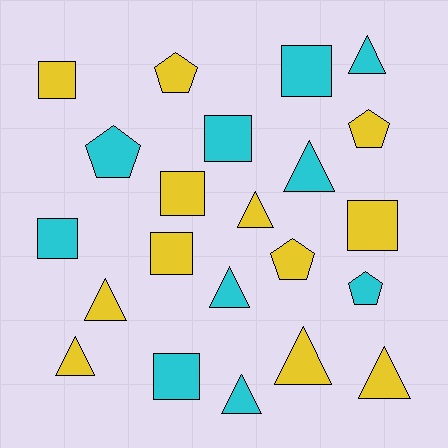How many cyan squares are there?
There are 4 cyan squares.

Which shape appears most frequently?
Triangle, with 9 objects.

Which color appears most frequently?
Yellow, with 12 objects.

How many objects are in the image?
There are 22 objects.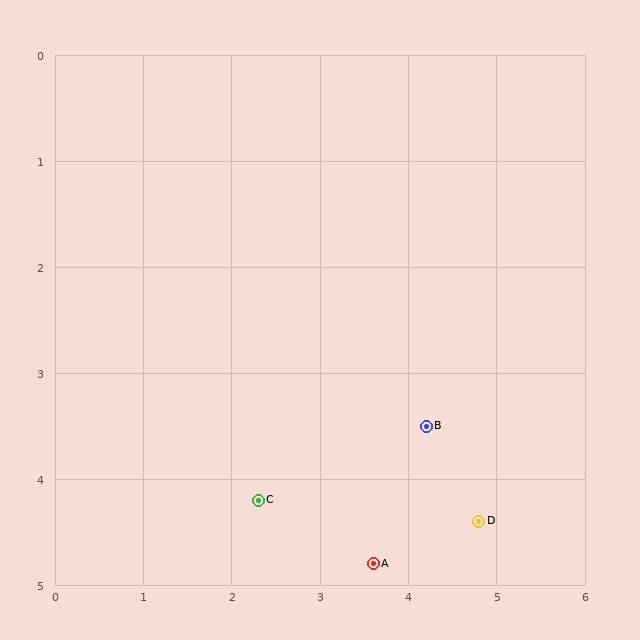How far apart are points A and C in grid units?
Points A and C are about 1.4 grid units apart.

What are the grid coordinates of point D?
Point D is at approximately (4.8, 4.4).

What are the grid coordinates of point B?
Point B is at approximately (4.2, 3.5).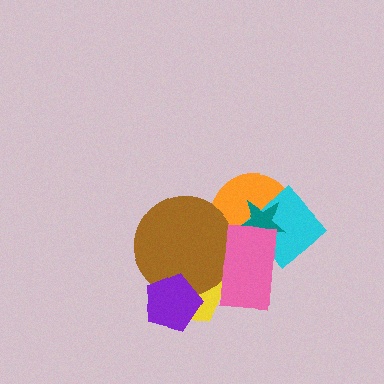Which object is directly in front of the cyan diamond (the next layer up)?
The teal star is directly in front of the cyan diamond.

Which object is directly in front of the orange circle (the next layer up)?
The cyan diamond is directly in front of the orange circle.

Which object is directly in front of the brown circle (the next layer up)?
The purple pentagon is directly in front of the brown circle.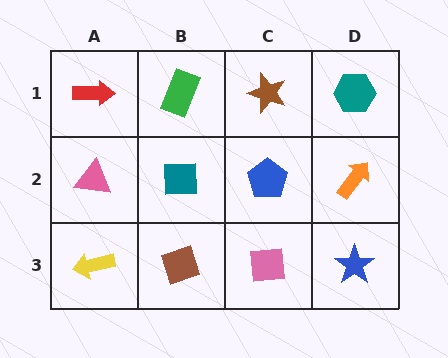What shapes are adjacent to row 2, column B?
A green rectangle (row 1, column B), a brown diamond (row 3, column B), a pink triangle (row 2, column A), a blue pentagon (row 2, column C).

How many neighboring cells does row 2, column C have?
4.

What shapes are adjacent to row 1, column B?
A teal square (row 2, column B), a red arrow (row 1, column A), a brown star (row 1, column C).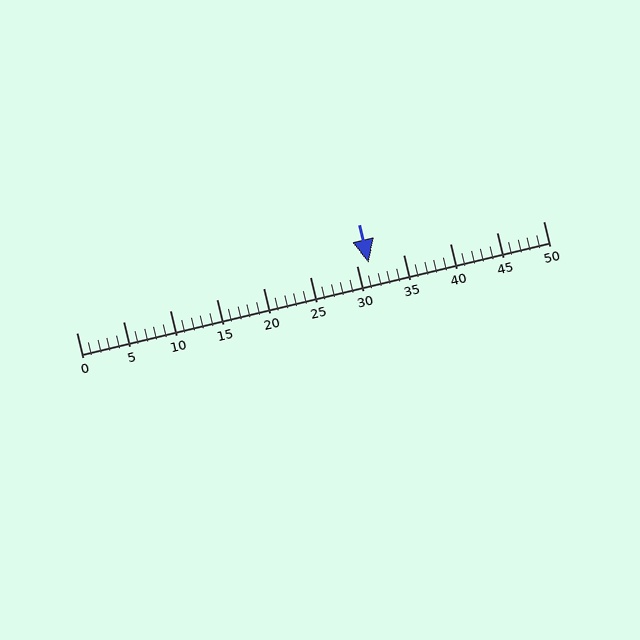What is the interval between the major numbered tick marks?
The major tick marks are spaced 5 units apart.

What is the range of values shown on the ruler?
The ruler shows values from 0 to 50.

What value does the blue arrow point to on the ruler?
The blue arrow points to approximately 31.